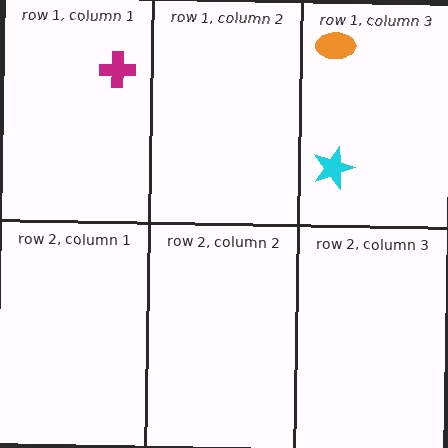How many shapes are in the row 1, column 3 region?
2.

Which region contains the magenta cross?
The row 1, column 1 region.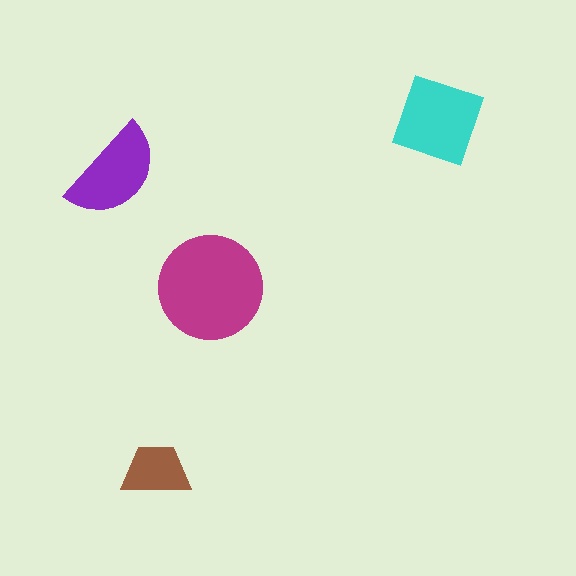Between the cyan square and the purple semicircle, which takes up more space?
The cyan square.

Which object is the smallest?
The brown trapezoid.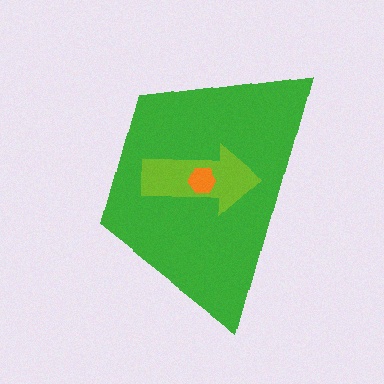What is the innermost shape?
The orange hexagon.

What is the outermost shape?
The green trapezoid.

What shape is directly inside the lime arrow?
The orange hexagon.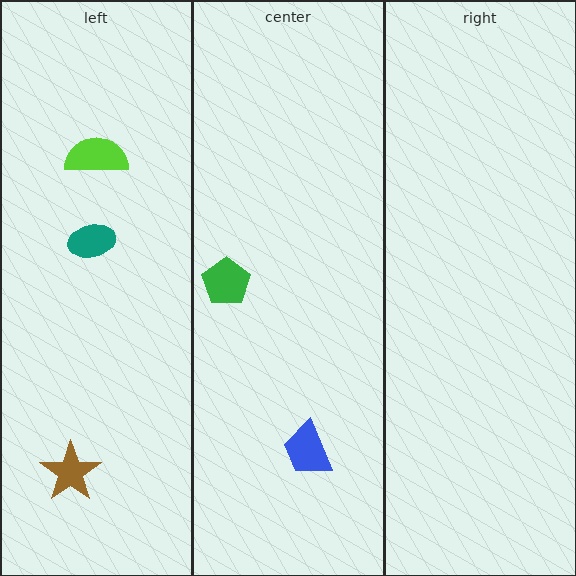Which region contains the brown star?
The left region.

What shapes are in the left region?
The teal ellipse, the lime semicircle, the brown star.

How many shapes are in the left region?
3.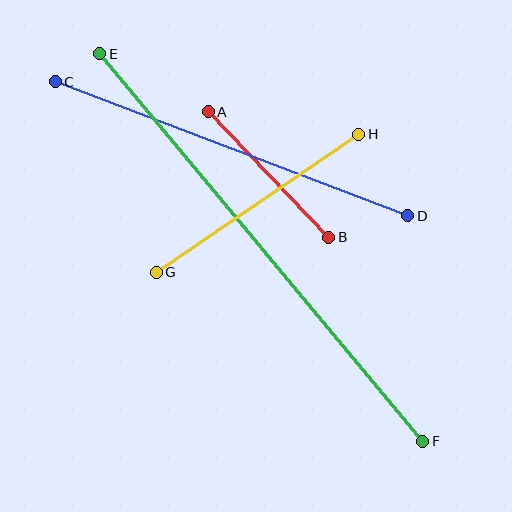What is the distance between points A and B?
The distance is approximately 174 pixels.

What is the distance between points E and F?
The distance is approximately 505 pixels.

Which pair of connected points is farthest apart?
Points E and F are farthest apart.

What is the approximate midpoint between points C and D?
The midpoint is at approximately (231, 149) pixels.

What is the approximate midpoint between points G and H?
The midpoint is at approximately (257, 203) pixels.